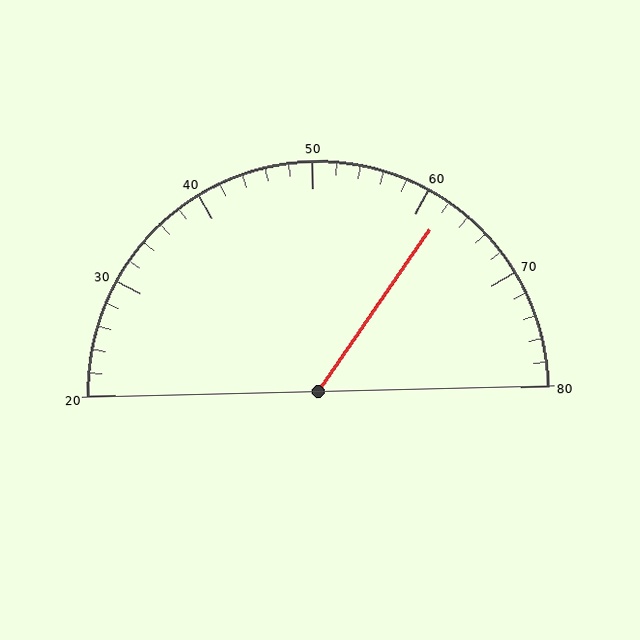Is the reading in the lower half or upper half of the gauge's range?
The reading is in the upper half of the range (20 to 80).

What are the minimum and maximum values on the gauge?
The gauge ranges from 20 to 80.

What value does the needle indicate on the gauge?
The needle indicates approximately 62.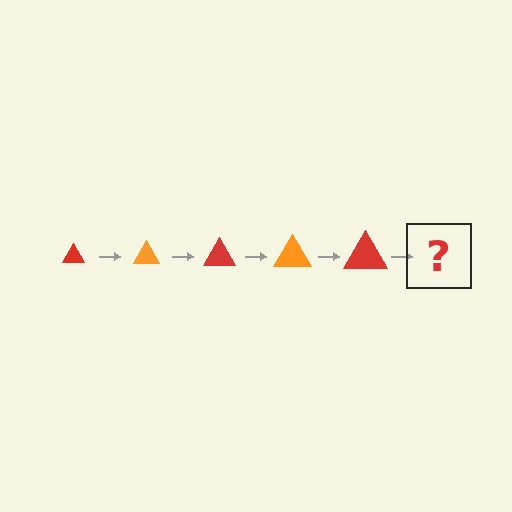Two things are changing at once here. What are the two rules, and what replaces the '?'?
The two rules are that the triangle grows larger each step and the color cycles through red and orange. The '?' should be an orange triangle, larger than the previous one.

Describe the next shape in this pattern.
It should be an orange triangle, larger than the previous one.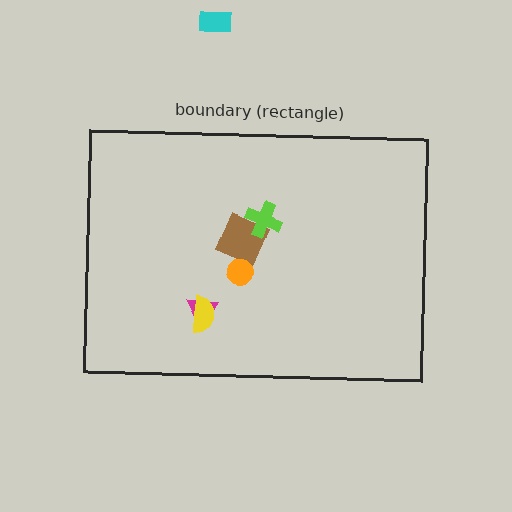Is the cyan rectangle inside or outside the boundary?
Outside.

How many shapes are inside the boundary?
5 inside, 1 outside.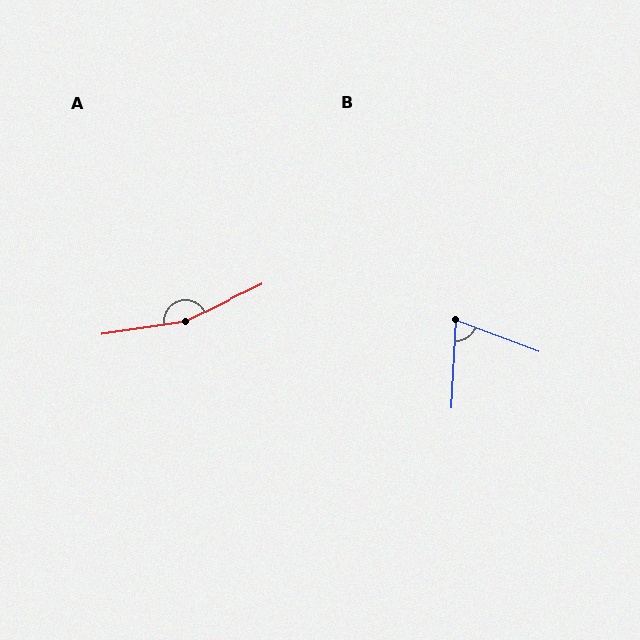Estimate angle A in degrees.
Approximately 163 degrees.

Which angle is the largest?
A, at approximately 163 degrees.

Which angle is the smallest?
B, at approximately 72 degrees.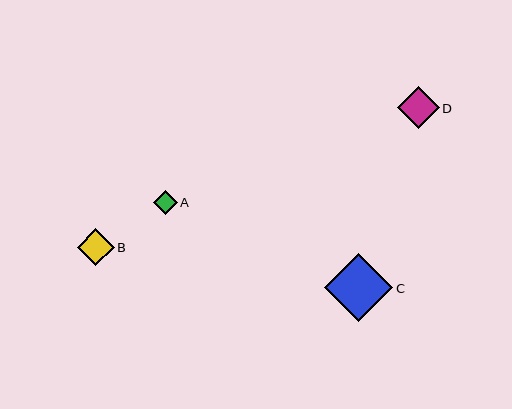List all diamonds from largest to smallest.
From largest to smallest: C, D, B, A.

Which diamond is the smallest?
Diamond A is the smallest with a size of approximately 24 pixels.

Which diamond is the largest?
Diamond C is the largest with a size of approximately 68 pixels.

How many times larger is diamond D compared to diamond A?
Diamond D is approximately 1.7 times the size of diamond A.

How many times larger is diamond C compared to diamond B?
Diamond C is approximately 1.9 times the size of diamond B.